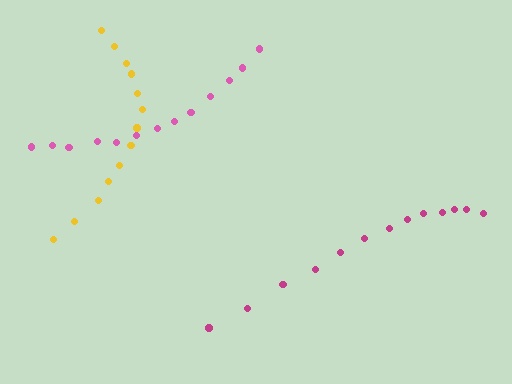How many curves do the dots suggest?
There are 3 distinct paths.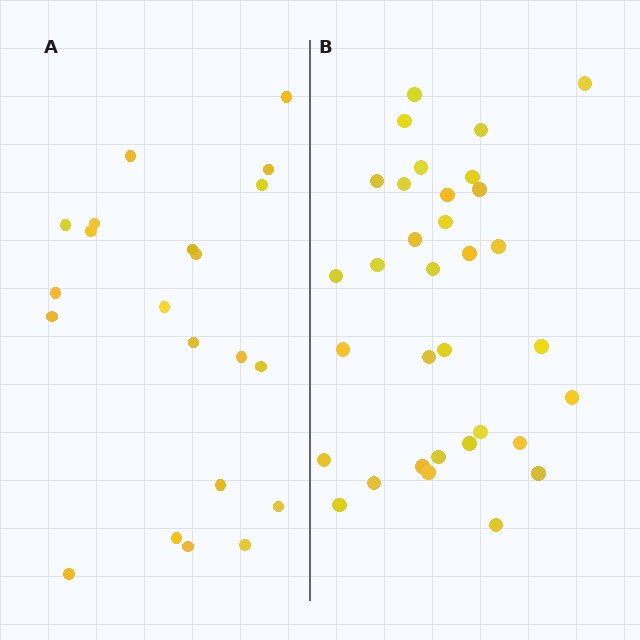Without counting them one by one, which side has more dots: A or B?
Region B (the right region) has more dots.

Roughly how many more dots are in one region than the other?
Region B has roughly 12 or so more dots than region A.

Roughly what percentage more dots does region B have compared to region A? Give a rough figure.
About 55% more.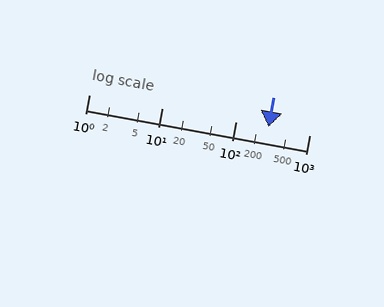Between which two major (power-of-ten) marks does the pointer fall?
The pointer is between 100 and 1000.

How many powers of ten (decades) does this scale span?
The scale spans 3 decades, from 1 to 1000.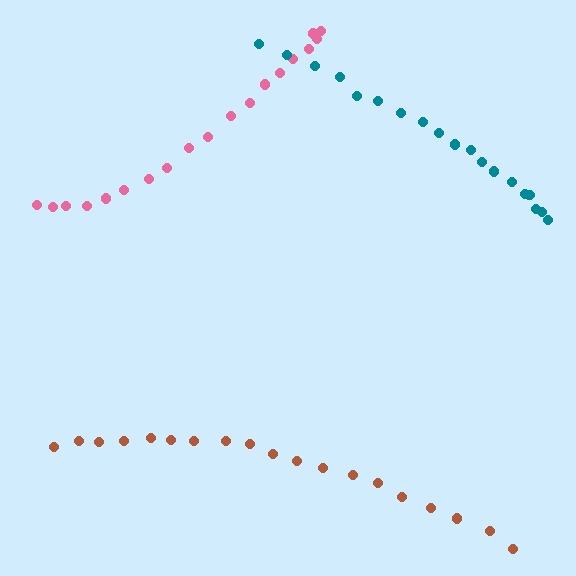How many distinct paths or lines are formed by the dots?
There are 3 distinct paths.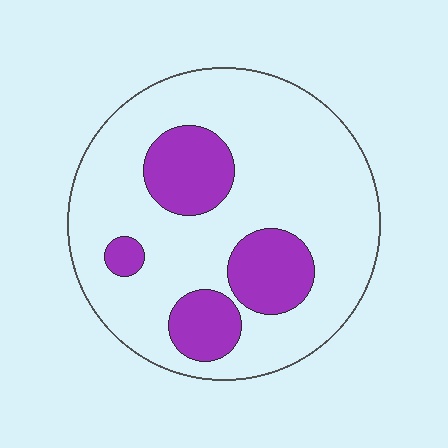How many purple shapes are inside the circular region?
4.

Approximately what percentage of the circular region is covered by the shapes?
Approximately 25%.